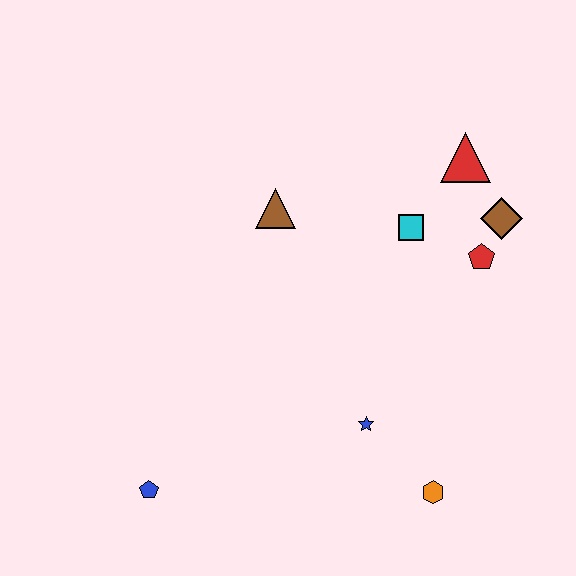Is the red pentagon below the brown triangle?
Yes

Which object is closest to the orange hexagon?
The blue star is closest to the orange hexagon.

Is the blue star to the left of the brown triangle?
No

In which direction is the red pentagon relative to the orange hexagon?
The red pentagon is above the orange hexagon.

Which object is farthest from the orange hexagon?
The red triangle is farthest from the orange hexagon.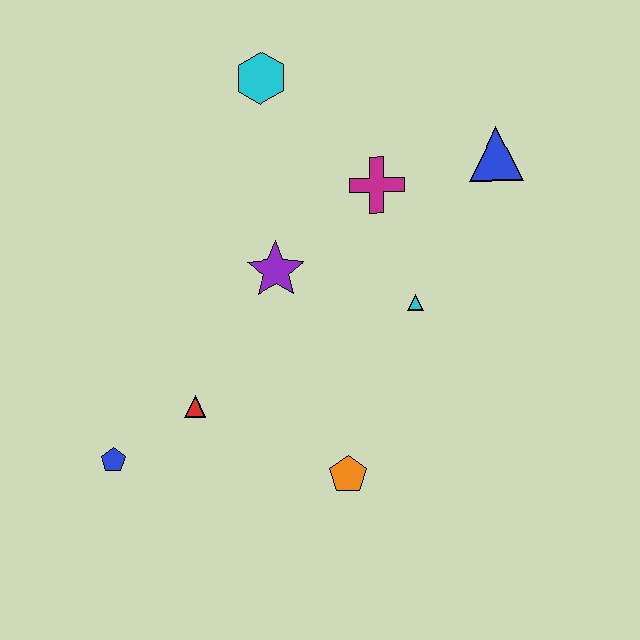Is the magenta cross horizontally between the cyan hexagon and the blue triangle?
Yes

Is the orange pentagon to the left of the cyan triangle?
Yes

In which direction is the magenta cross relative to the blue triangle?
The magenta cross is to the left of the blue triangle.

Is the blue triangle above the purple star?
Yes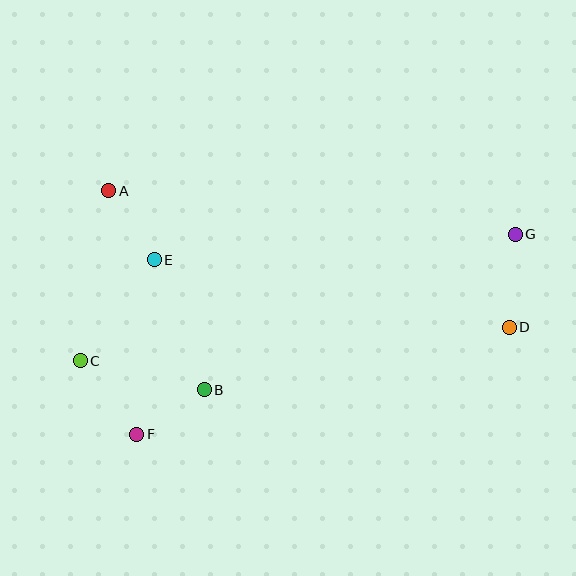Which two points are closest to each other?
Points B and F are closest to each other.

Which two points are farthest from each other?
Points C and G are farthest from each other.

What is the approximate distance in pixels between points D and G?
The distance between D and G is approximately 93 pixels.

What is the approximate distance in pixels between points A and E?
The distance between A and E is approximately 83 pixels.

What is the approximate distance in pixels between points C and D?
The distance between C and D is approximately 430 pixels.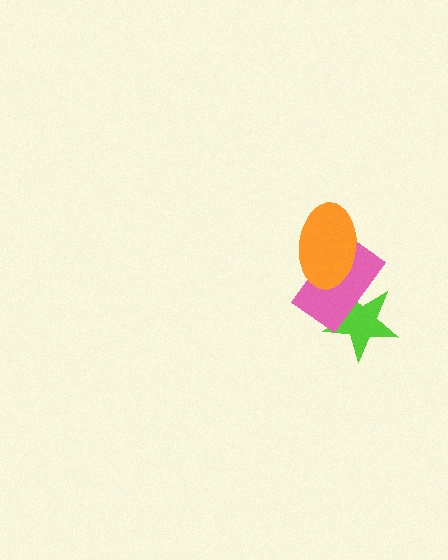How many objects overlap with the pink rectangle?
2 objects overlap with the pink rectangle.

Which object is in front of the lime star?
The pink rectangle is in front of the lime star.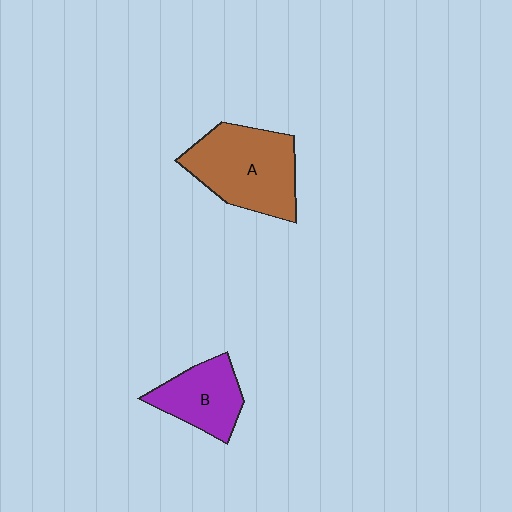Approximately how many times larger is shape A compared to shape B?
Approximately 1.6 times.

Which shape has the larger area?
Shape A (brown).